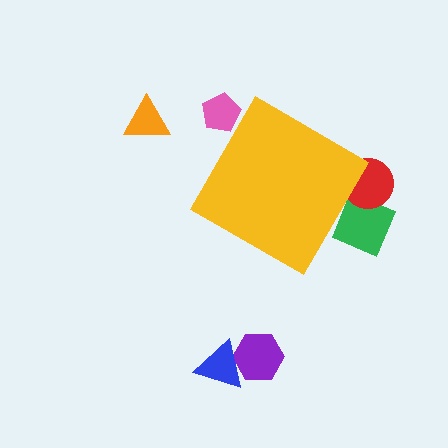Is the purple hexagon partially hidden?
No, the purple hexagon is fully visible.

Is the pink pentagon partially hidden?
Yes, the pink pentagon is partially hidden behind the yellow diamond.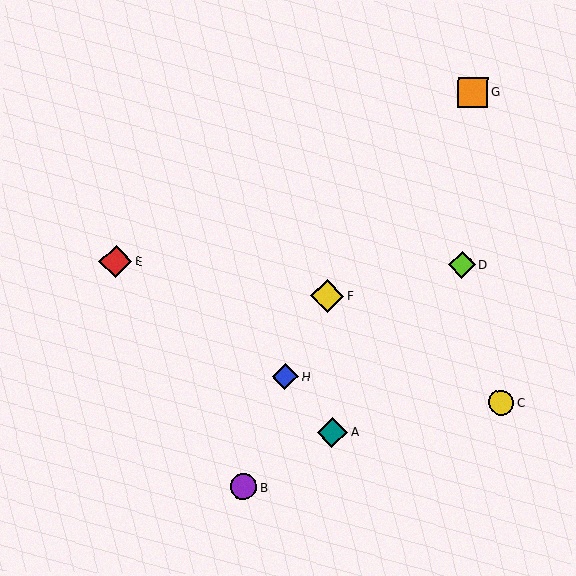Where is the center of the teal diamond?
The center of the teal diamond is at (332, 432).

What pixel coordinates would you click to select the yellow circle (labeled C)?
Click at (501, 403) to select the yellow circle C.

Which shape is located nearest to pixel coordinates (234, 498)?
The purple circle (labeled B) at (243, 487) is nearest to that location.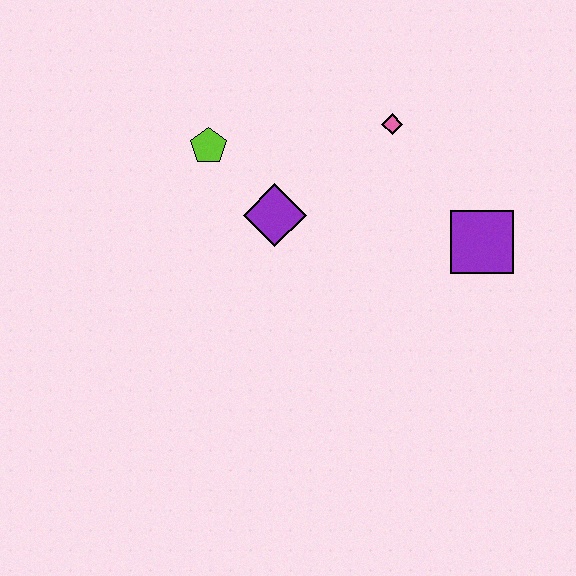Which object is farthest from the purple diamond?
The purple square is farthest from the purple diamond.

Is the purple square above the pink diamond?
No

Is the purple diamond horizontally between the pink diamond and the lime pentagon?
Yes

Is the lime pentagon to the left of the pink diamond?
Yes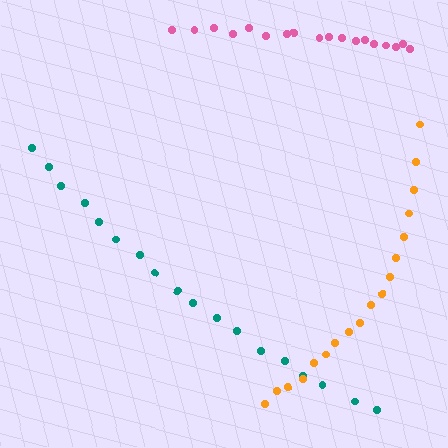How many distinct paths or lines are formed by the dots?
There are 3 distinct paths.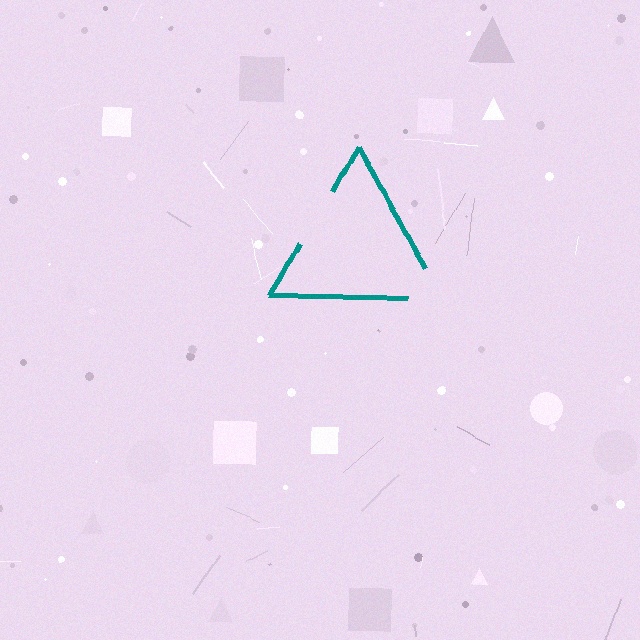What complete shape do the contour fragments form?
The contour fragments form a triangle.